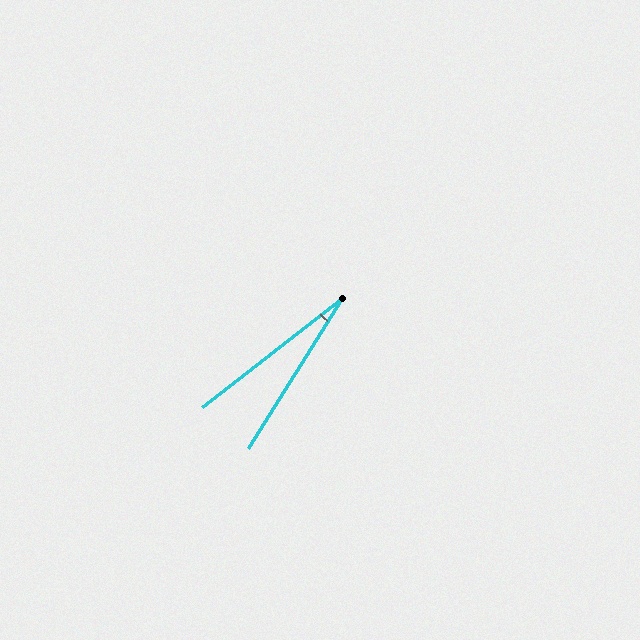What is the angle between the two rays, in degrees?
Approximately 20 degrees.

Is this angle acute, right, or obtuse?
It is acute.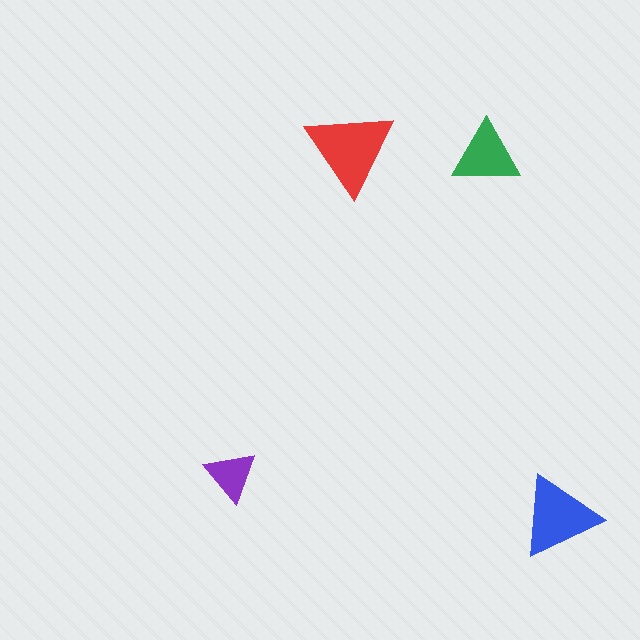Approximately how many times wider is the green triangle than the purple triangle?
About 1.5 times wider.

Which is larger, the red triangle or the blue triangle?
The red one.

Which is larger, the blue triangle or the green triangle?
The blue one.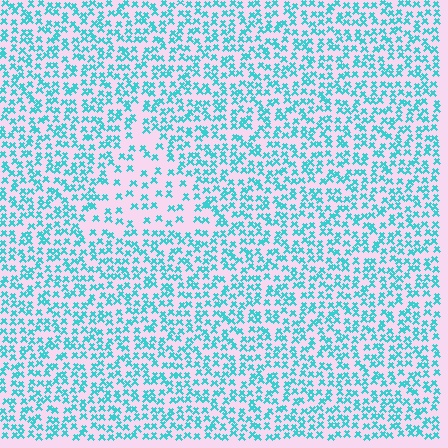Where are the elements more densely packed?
The elements are more densely packed outside the triangle boundary.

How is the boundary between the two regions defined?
The boundary is defined by a change in element density (approximately 2.1x ratio). All elements are the same color, size, and shape.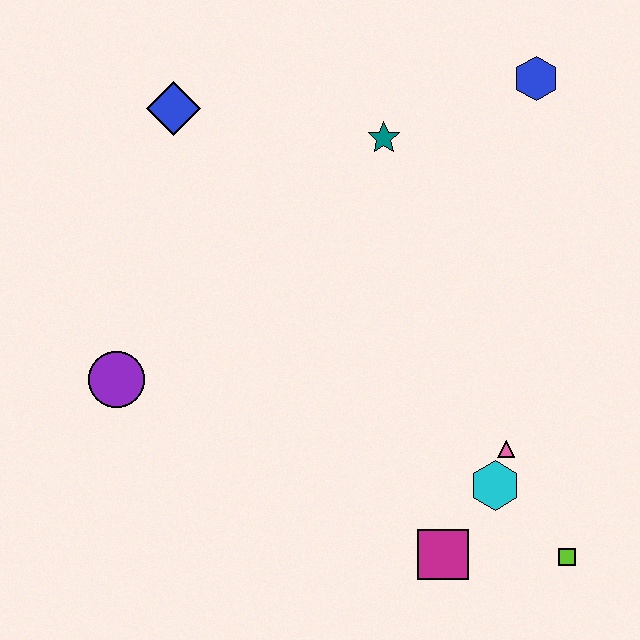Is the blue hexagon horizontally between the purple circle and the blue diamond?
No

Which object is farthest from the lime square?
The blue diamond is farthest from the lime square.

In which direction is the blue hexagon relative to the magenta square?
The blue hexagon is above the magenta square.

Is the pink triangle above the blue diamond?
No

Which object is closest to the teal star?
The blue hexagon is closest to the teal star.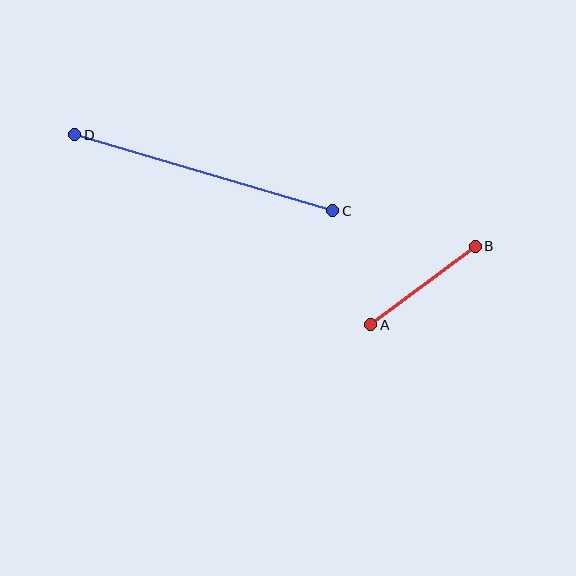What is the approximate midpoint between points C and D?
The midpoint is at approximately (204, 173) pixels.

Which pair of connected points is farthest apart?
Points C and D are farthest apart.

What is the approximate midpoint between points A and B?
The midpoint is at approximately (423, 285) pixels.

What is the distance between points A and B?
The distance is approximately 131 pixels.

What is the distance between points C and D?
The distance is approximately 269 pixels.